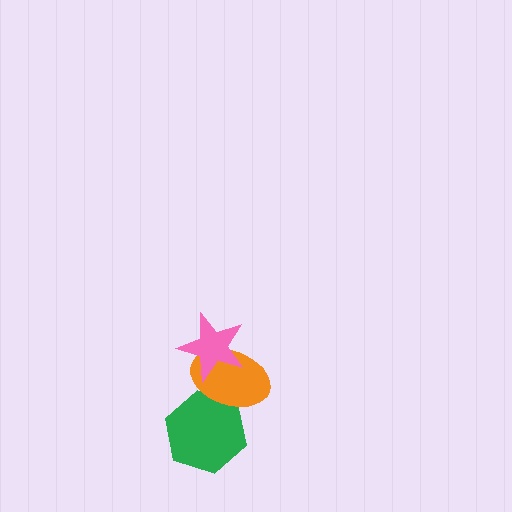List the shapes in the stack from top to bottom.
From top to bottom: the pink star, the orange ellipse, the green hexagon.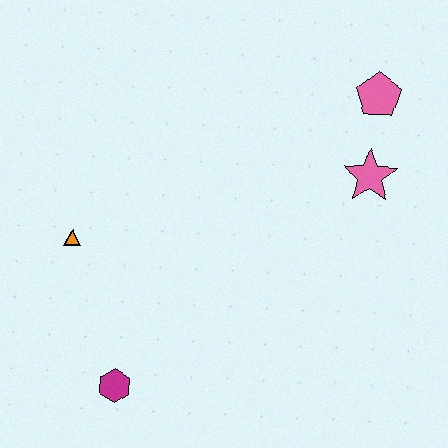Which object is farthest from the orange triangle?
The pink pentagon is farthest from the orange triangle.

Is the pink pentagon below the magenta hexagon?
No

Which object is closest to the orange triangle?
The magenta hexagon is closest to the orange triangle.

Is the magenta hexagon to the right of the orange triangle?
Yes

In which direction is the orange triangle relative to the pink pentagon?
The orange triangle is to the left of the pink pentagon.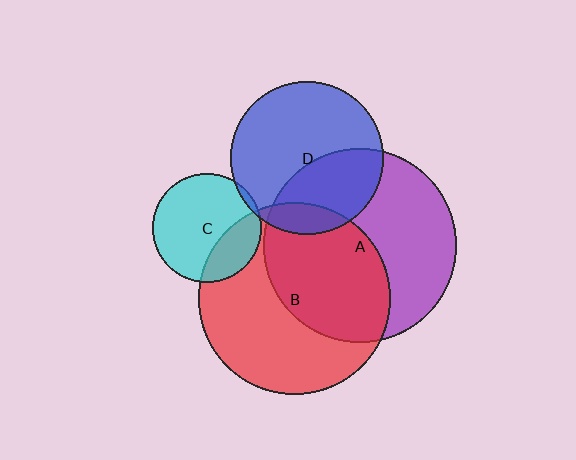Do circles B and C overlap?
Yes.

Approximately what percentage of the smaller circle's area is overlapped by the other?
Approximately 25%.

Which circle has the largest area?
Circle A (purple).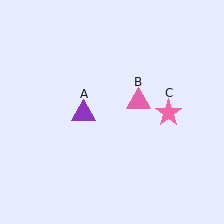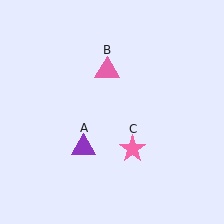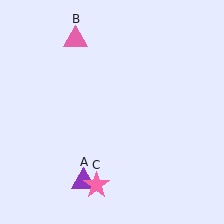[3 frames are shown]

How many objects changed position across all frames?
3 objects changed position: purple triangle (object A), pink triangle (object B), pink star (object C).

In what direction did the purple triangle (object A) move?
The purple triangle (object A) moved down.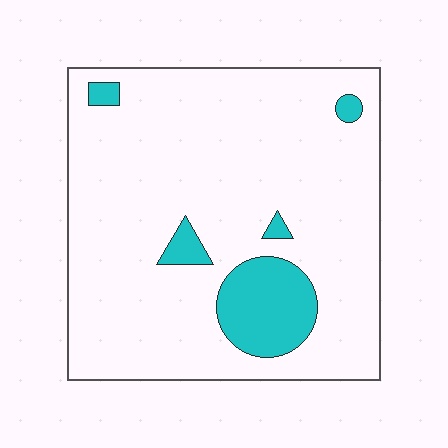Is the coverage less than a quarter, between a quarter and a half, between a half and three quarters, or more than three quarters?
Less than a quarter.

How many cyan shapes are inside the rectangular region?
5.